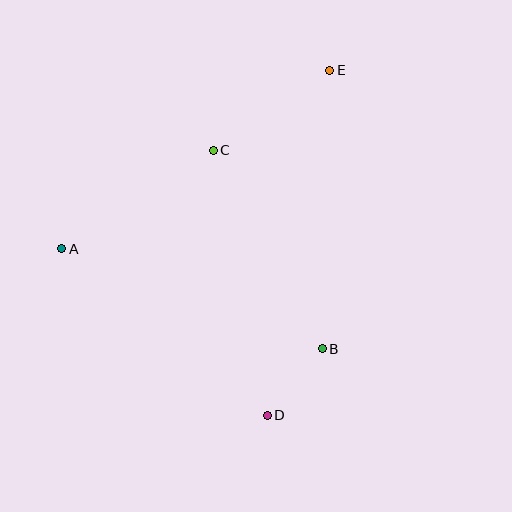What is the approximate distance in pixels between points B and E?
The distance between B and E is approximately 279 pixels.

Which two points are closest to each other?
Points B and D are closest to each other.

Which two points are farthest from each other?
Points D and E are farthest from each other.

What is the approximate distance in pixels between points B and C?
The distance between B and C is approximately 227 pixels.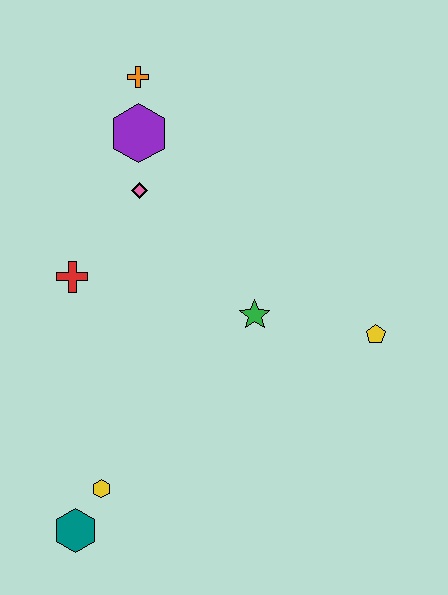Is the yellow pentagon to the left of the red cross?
No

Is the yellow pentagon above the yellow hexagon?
Yes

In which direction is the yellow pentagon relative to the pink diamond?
The yellow pentagon is to the right of the pink diamond.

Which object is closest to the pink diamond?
The purple hexagon is closest to the pink diamond.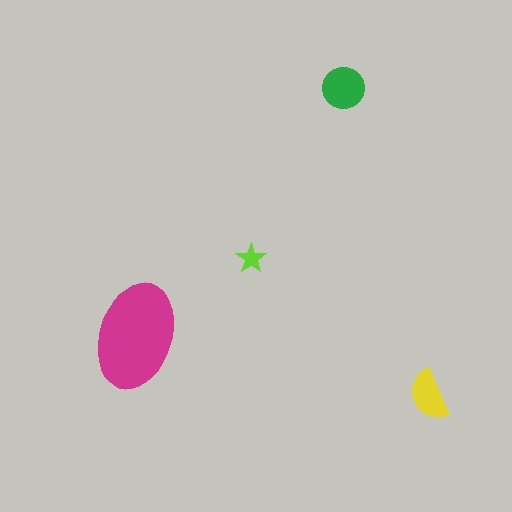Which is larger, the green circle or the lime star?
The green circle.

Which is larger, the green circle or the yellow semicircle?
The green circle.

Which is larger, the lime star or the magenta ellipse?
The magenta ellipse.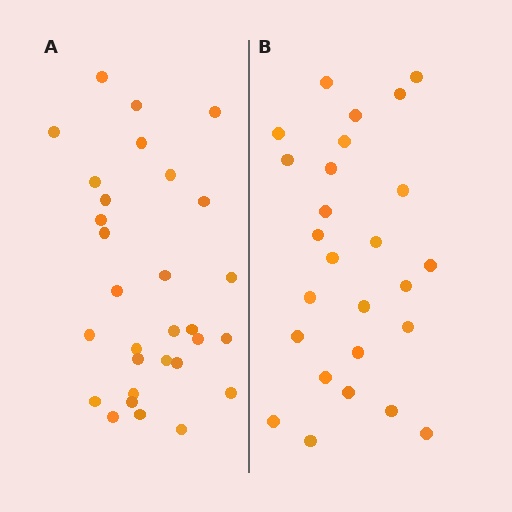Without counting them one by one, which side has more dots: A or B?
Region A (the left region) has more dots.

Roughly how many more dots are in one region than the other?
Region A has about 4 more dots than region B.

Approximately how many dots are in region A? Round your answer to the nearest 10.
About 30 dots.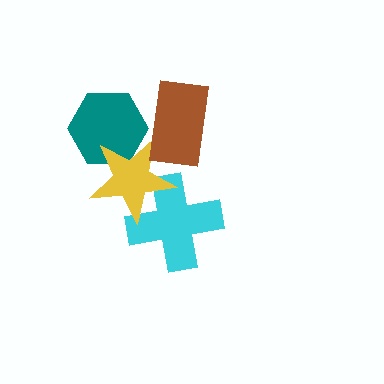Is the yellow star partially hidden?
Yes, it is partially covered by another shape.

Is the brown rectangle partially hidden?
No, no other shape covers it.